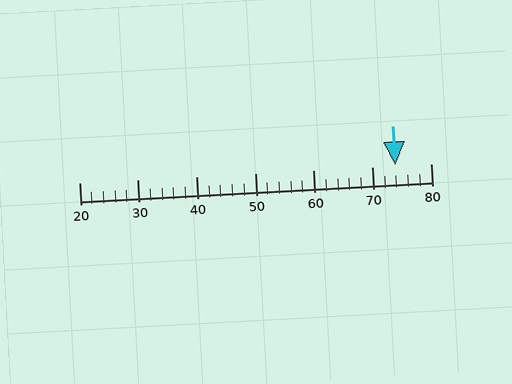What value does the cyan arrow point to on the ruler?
The cyan arrow points to approximately 74.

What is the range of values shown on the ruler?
The ruler shows values from 20 to 80.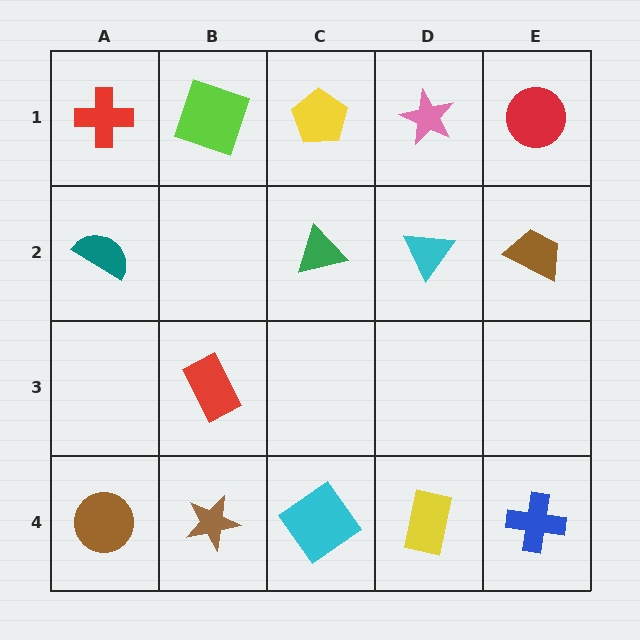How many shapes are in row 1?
5 shapes.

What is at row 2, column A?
A teal semicircle.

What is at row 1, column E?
A red circle.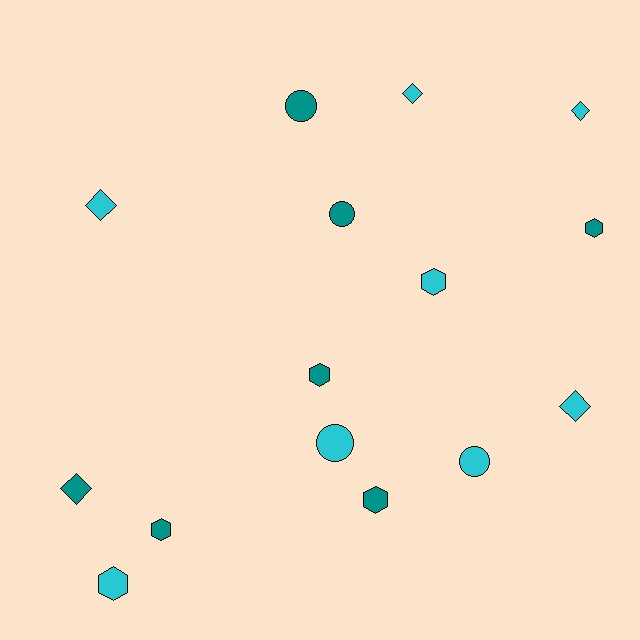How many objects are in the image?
There are 15 objects.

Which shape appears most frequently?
Hexagon, with 6 objects.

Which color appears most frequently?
Cyan, with 8 objects.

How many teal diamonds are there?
There is 1 teal diamond.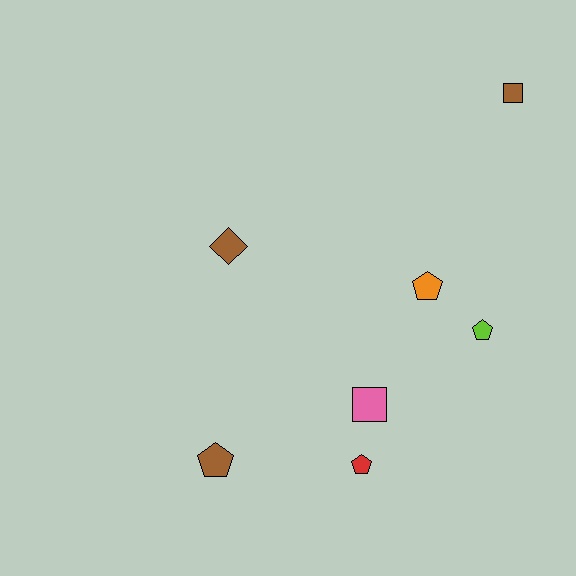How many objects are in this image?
There are 7 objects.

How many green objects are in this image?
There are no green objects.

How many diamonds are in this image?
There is 1 diamond.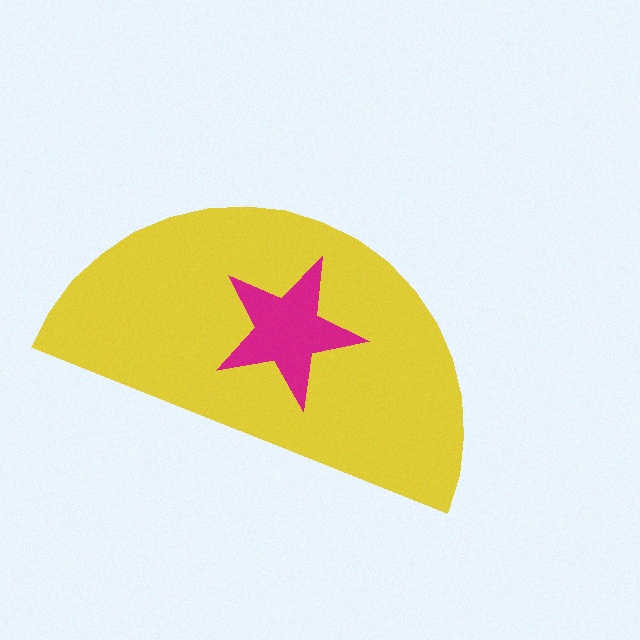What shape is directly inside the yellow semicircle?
The magenta star.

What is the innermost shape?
The magenta star.